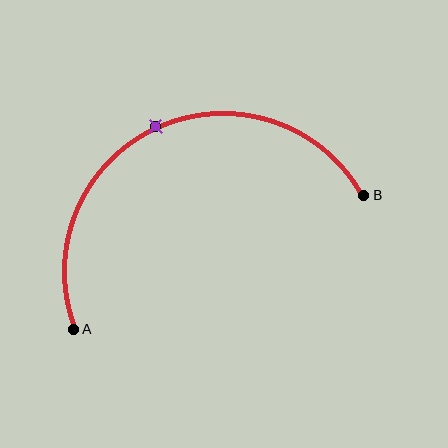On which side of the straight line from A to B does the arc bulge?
The arc bulges above the straight line connecting A and B.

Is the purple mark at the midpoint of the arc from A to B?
Yes. The purple mark lies on the arc at equal arc-length from both A and B — it is the arc midpoint.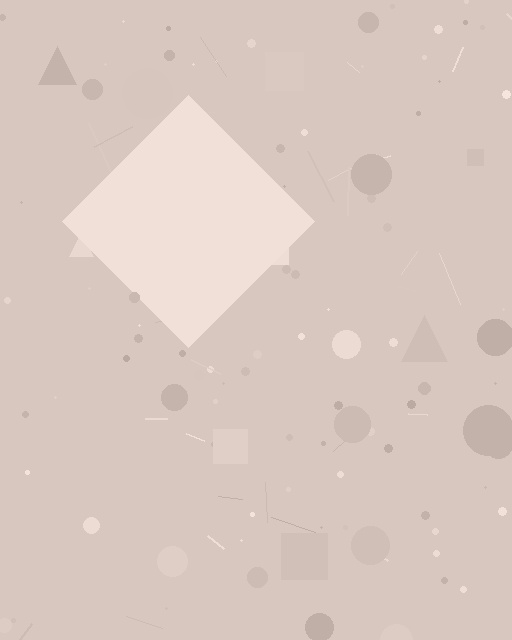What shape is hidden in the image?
A diamond is hidden in the image.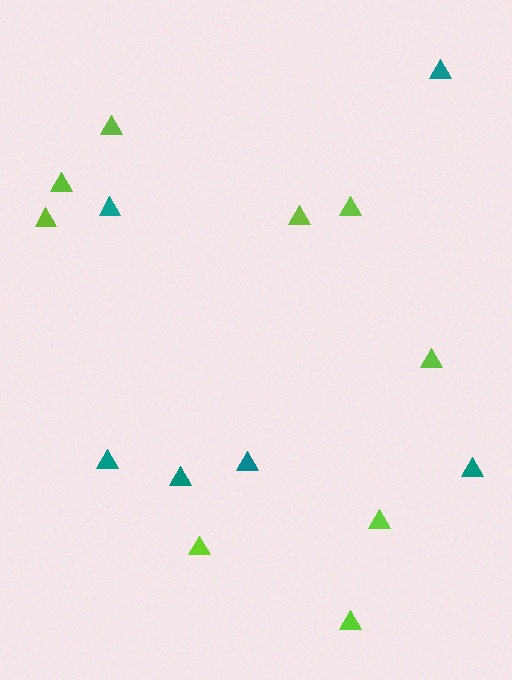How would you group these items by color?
There are 2 groups: one group of teal triangles (6) and one group of lime triangles (9).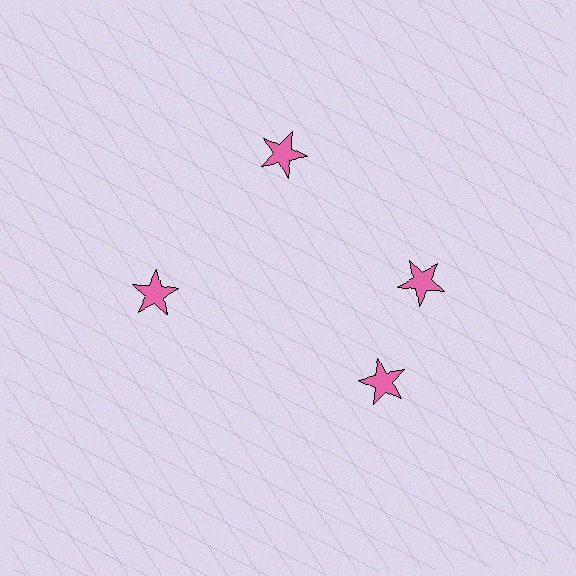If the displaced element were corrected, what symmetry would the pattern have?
It would have 4-fold rotational symmetry — the pattern would map onto itself every 90 degrees.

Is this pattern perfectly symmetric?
No. The 4 pink stars are arranged in a ring, but one element near the 6 o'clock position is rotated out of alignment along the ring, breaking the 4-fold rotational symmetry.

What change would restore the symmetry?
The symmetry would be restored by rotating it back into even spacing with its neighbors so that all 4 stars sit at equal angles and equal distance from the center.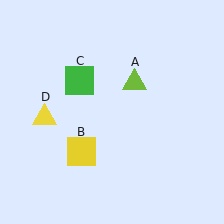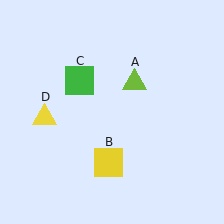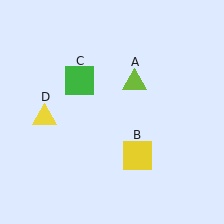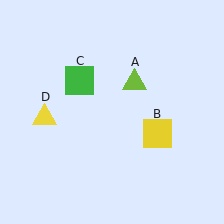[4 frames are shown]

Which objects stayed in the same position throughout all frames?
Lime triangle (object A) and green square (object C) and yellow triangle (object D) remained stationary.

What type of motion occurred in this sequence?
The yellow square (object B) rotated counterclockwise around the center of the scene.